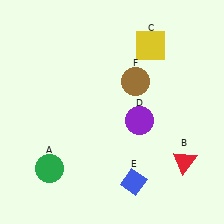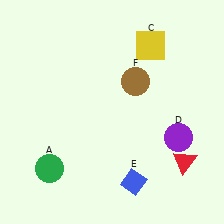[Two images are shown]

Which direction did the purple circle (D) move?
The purple circle (D) moved right.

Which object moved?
The purple circle (D) moved right.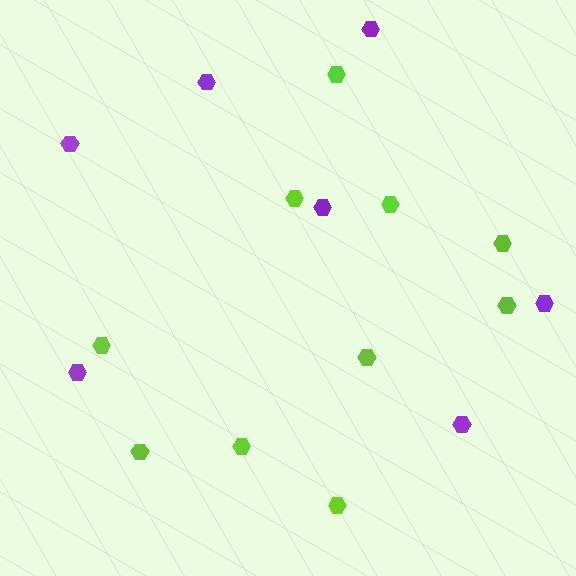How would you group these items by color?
There are 2 groups: one group of lime hexagons (10) and one group of purple hexagons (7).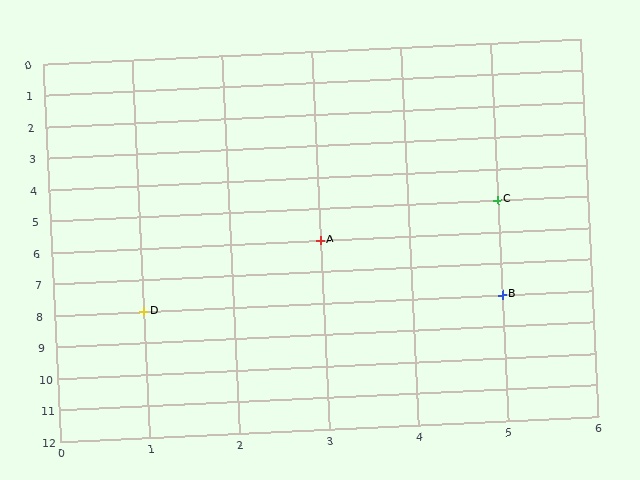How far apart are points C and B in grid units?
Points C and B are 3 rows apart.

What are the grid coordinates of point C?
Point C is at grid coordinates (5, 5).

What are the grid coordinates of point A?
Point A is at grid coordinates (3, 6).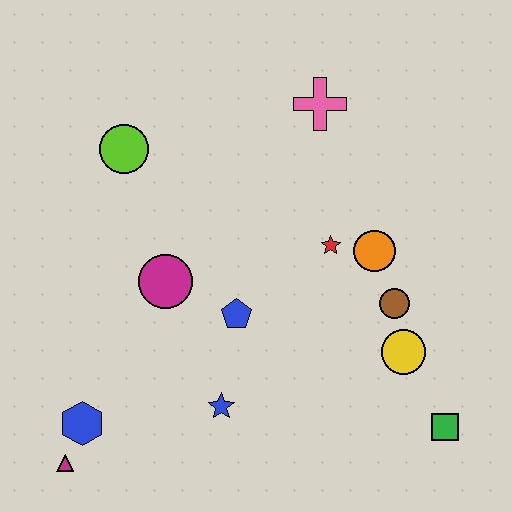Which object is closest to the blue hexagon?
The magenta triangle is closest to the blue hexagon.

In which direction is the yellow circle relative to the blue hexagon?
The yellow circle is to the right of the blue hexagon.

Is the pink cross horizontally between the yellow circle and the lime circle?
Yes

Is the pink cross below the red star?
No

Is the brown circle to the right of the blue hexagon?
Yes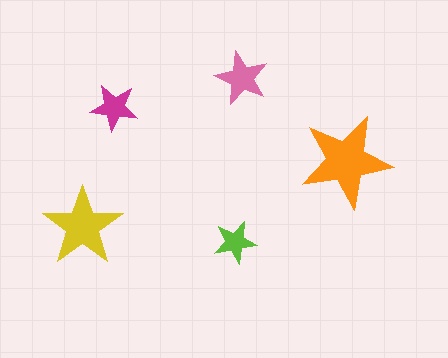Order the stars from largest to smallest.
the orange one, the yellow one, the pink one, the magenta one, the lime one.